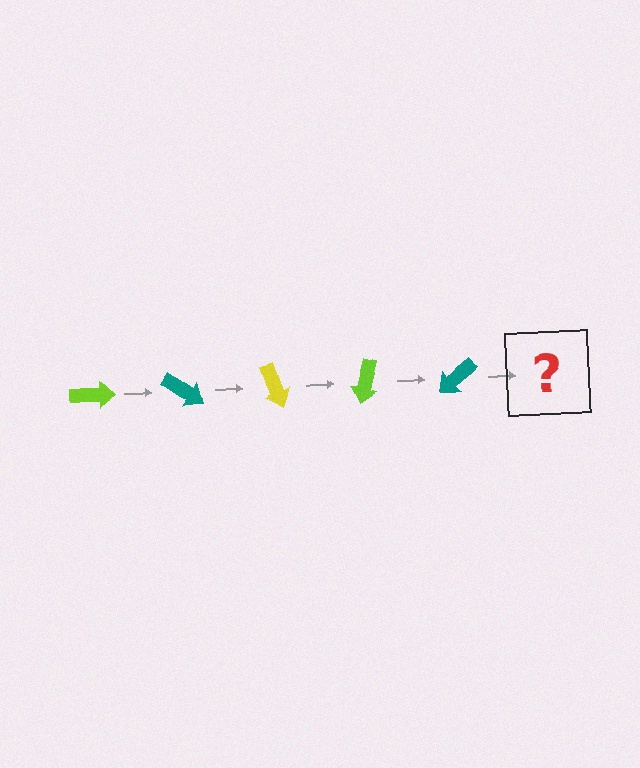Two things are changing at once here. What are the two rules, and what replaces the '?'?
The two rules are that it rotates 35 degrees each step and the color cycles through lime, teal, and yellow. The '?' should be a yellow arrow, rotated 175 degrees from the start.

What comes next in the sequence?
The next element should be a yellow arrow, rotated 175 degrees from the start.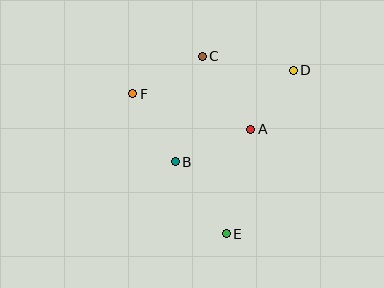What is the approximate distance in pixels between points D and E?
The distance between D and E is approximately 177 pixels.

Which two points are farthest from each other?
Points C and E are farthest from each other.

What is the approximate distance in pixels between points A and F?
The distance between A and F is approximately 123 pixels.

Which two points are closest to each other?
Points A and D are closest to each other.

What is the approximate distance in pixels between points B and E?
The distance between B and E is approximately 88 pixels.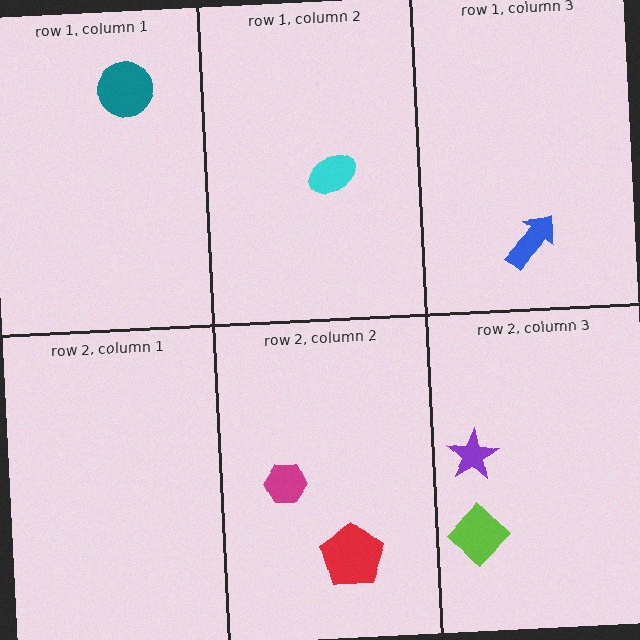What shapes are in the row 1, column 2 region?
The cyan ellipse.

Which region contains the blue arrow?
The row 1, column 3 region.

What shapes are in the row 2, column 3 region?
The lime diamond, the purple star.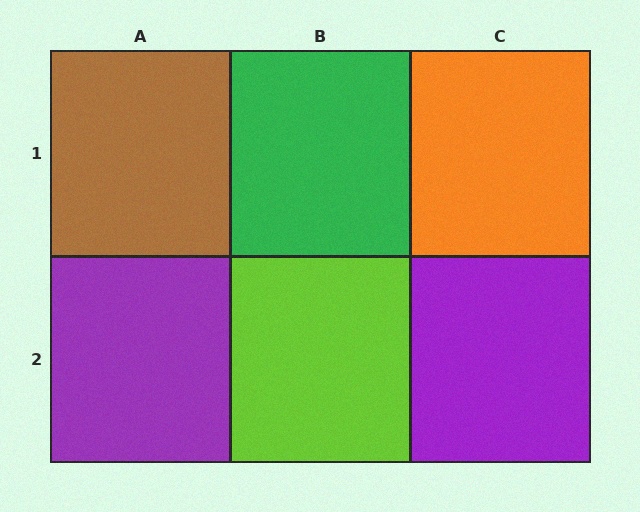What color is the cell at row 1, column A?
Brown.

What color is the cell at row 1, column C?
Orange.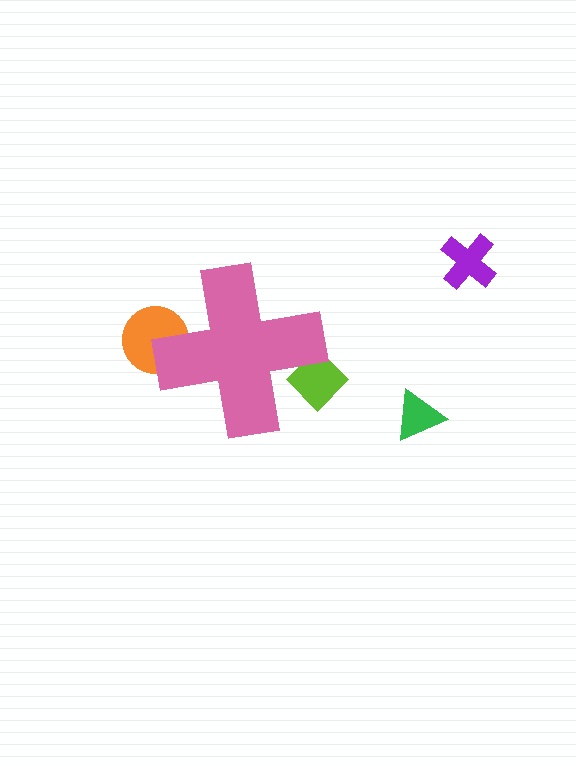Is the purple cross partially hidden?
No, the purple cross is fully visible.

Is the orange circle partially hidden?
Yes, the orange circle is partially hidden behind the pink cross.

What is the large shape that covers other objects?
A pink cross.